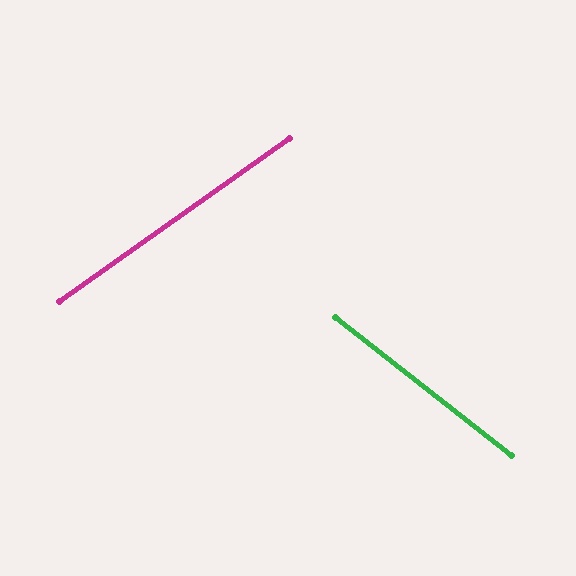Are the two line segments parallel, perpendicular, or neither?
Neither parallel nor perpendicular — they differ by about 74°.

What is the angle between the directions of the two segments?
Approximately 74 degrees.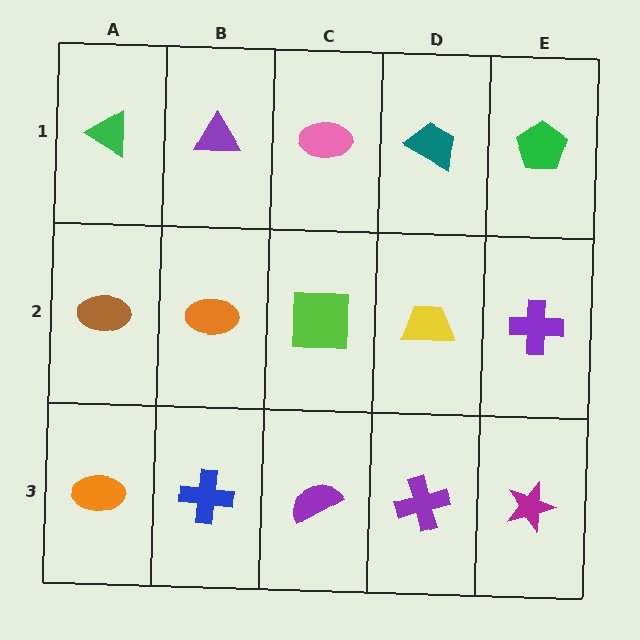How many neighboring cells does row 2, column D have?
4.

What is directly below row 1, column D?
A yellow trapezoid.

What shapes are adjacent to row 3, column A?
A brown ellipse (row 2, column A), a blue cross (row 3, column B).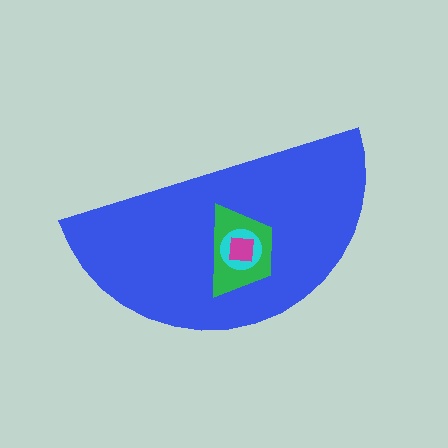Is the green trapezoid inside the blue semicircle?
Yes.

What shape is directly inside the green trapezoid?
The cyan circle.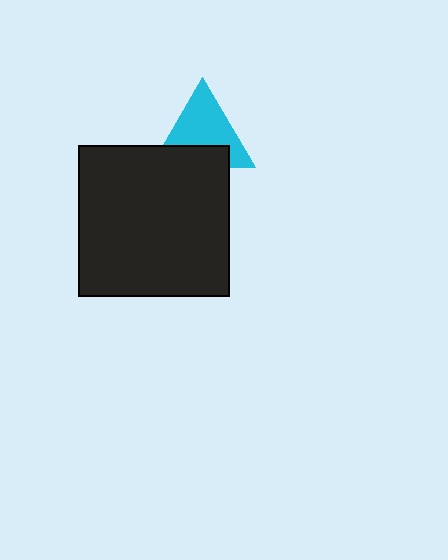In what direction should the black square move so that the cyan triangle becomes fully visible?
The black square should move down. That is the shortest direction to clear the overlap and leave the cyan triangle fully visible.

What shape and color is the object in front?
The object in front is a black square.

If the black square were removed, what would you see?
You would see the complete cyan triangle.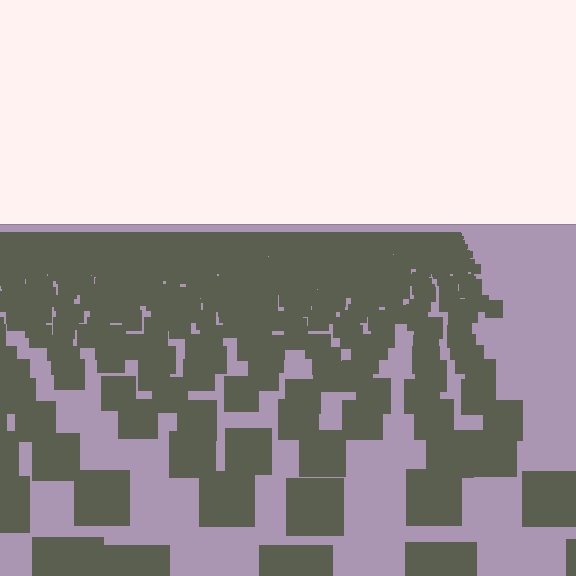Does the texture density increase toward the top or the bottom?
Density increases toward the top.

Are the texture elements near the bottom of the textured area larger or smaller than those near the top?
Larger. Near the bottom, elements are closer to the viewer and appear at a bigger on-screen size.